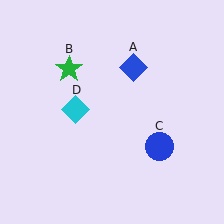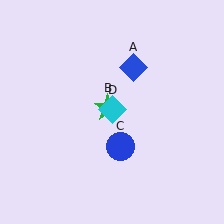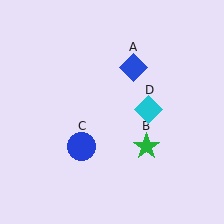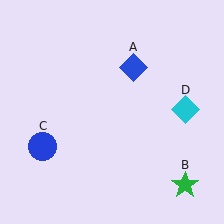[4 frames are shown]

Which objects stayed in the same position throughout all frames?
Blue diamond (object A) remained stationary.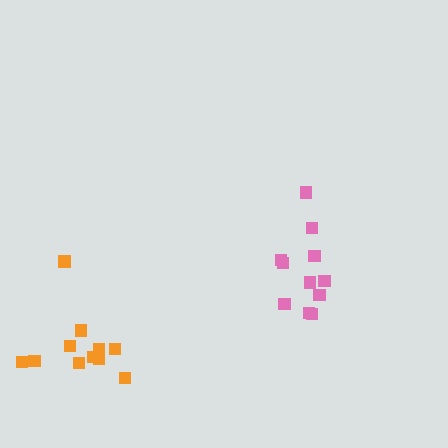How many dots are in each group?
Group 1: 11 dots, Group 2: 11 dots (22 total).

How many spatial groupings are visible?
There are 2 spatial groupings.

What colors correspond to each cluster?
The clusters are colored: orange, pink.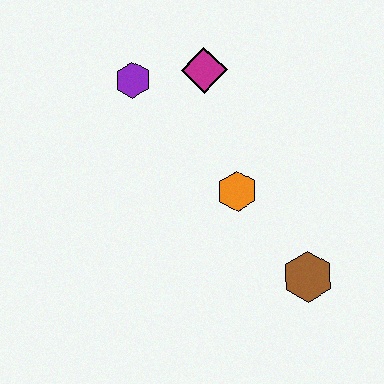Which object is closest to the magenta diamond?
The purple hexagon is closest to the magenta diamond.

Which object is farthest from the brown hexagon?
The purple hexagon is farthest from the brown hexagon.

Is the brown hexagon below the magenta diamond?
Yes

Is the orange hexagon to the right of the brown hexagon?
No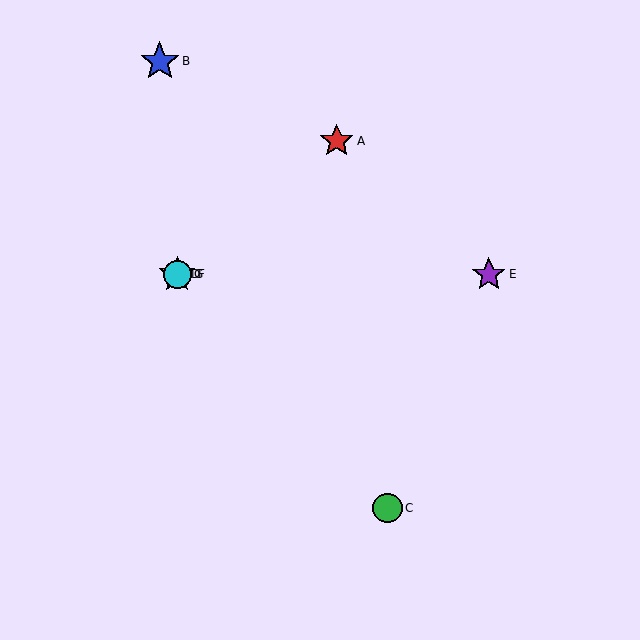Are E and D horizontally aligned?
Yes, both are at y≈274.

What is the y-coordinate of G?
Object G is at y≈274.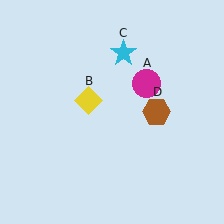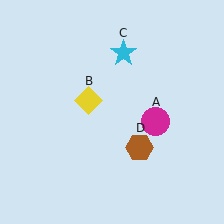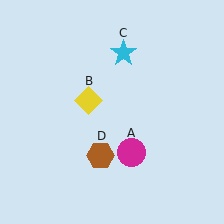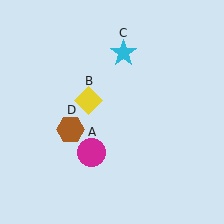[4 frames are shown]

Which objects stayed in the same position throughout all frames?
Yellow diamond (object B) and cyan star (object C) remained stationary.